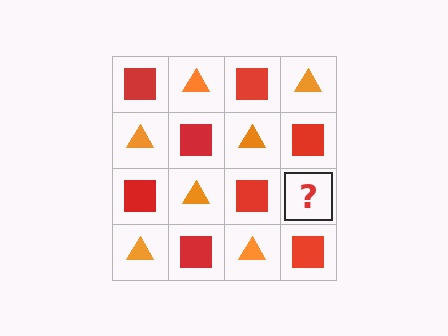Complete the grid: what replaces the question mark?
The question mark should be replaced with an orange triangle.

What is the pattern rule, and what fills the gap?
The rule is that it alternates red square and orange triangle in a checkerboard pattern. The gap should be filled with an orange triangle.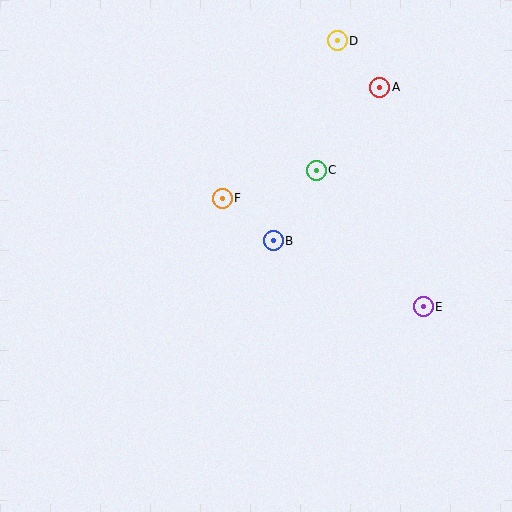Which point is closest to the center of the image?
Point B at (273, 241) is closest to the center.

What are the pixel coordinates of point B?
Point B is at (273, 241).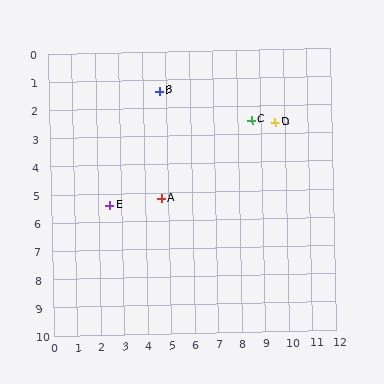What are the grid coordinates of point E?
Point E is at approximately (2.5, 5.4).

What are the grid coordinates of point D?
Point D is at approximately (9.6, 2.6).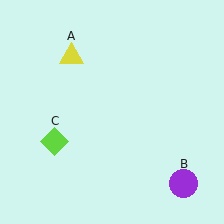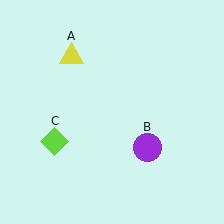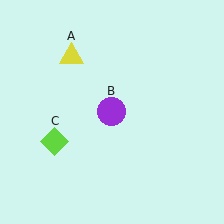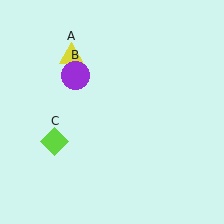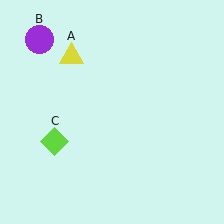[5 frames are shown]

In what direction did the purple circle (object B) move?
The purple circle (object B) moved up and to the left.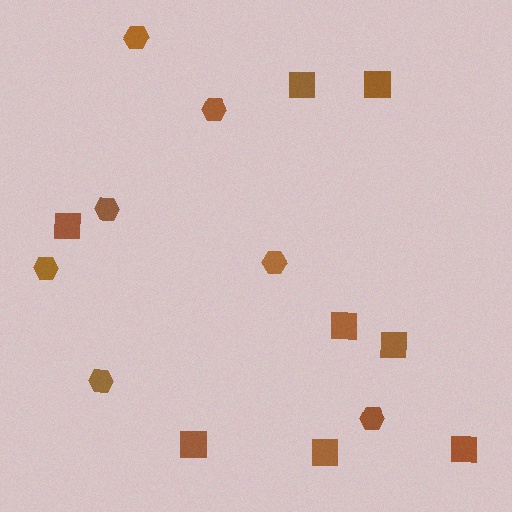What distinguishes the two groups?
There are 2 groups: one group of hexagons (7) and one group of squares (8).